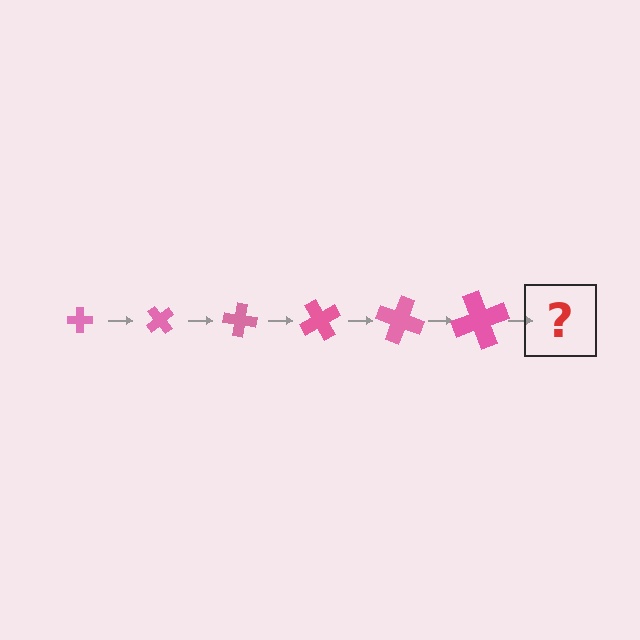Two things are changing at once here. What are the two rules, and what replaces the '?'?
The two rules are that the cross grows larger each step and it rotates 50 degrees each step. The '?' should be a cross, larger than the previous one and rotated 300 degrees from the start.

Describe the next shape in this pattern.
It should be a cross, larger than the previous one and rotated 300 degrees from the start.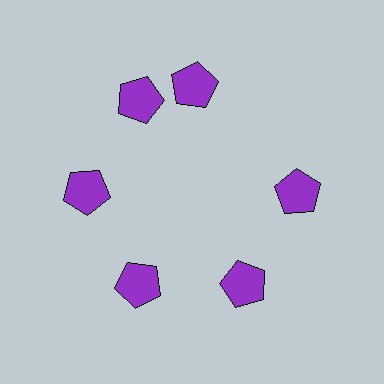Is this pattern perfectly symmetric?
No. The 6 purple pentagons are arranged in a ring, but one element near the 1 o'clock position is rotated out of alignment along the ring, breaking the 6-fold rotational symmetry.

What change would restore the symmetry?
The symmetry would be restored by rotating it back into even spacing with its neighbors so that all 6 pentagons sit at equal angles and equal distance from the center.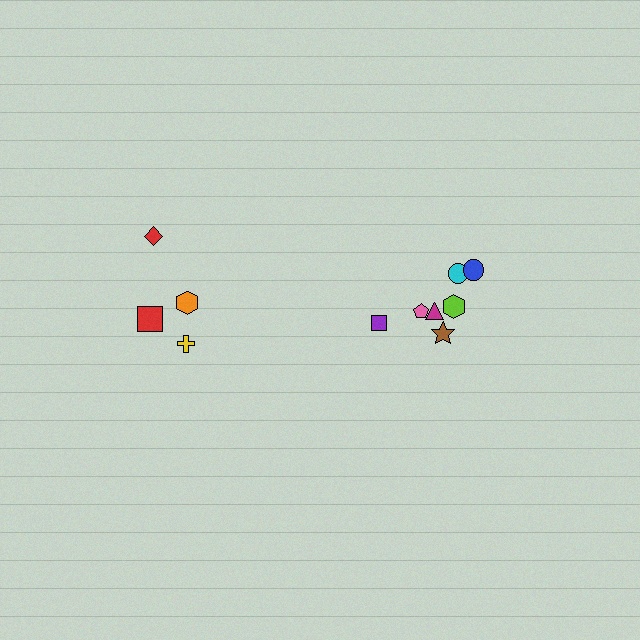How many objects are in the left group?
There are 4 objects.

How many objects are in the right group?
There are 7 objects.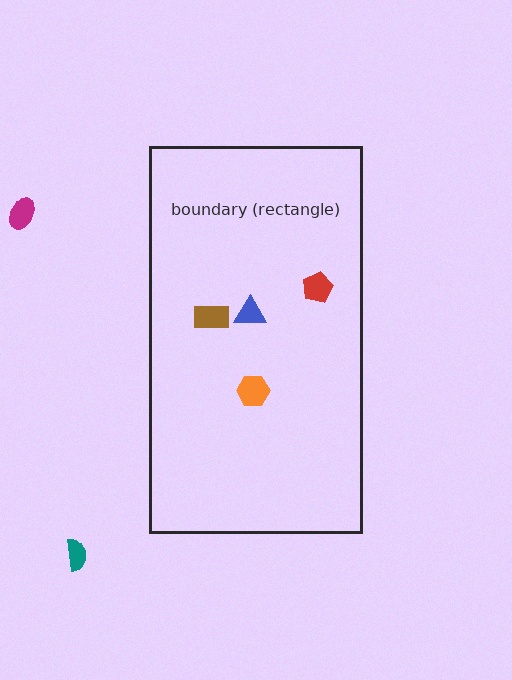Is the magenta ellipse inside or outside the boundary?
Outside.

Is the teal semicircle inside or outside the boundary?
Outside.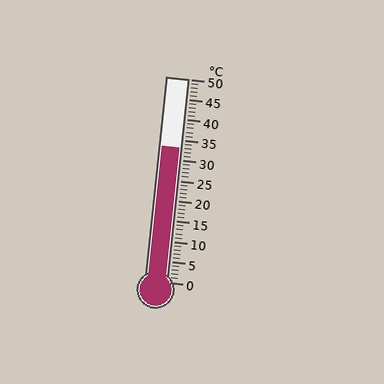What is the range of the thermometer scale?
The thermometer scale ranges from 0°C to 50°C.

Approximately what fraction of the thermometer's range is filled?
The thermometer is filled to approximately 65% of its range.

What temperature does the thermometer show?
The thermometer shows approximately 33°C.